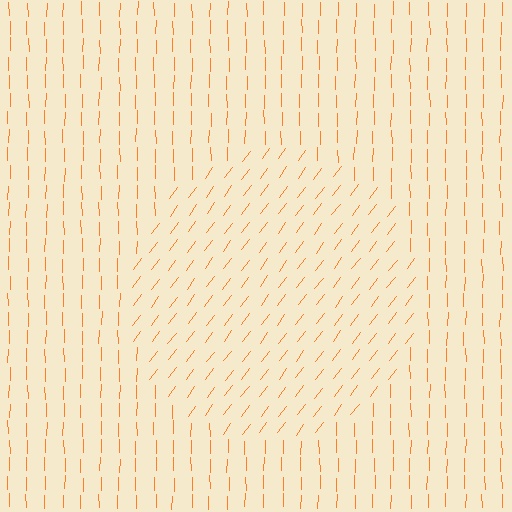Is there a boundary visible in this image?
Yes, there is a texture boundary formed by a change in line orientation.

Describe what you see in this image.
The image is filled with small orange line segments. A circle region in the image has lines oriented differently from the surrounding lines, creating a visible texture boundary.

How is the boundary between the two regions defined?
The boundary is defined purely by a change in line orientation (approximately 37 degrees difference). All lines are the same color and thickness.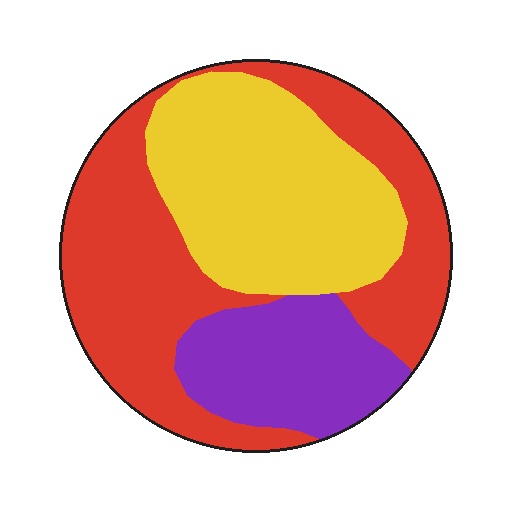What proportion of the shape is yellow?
Yellow takes up about one third (1/3) of the shape.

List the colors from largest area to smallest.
From largest to smallest: red, yellow, purple.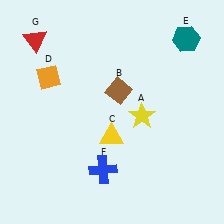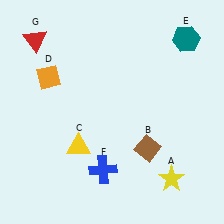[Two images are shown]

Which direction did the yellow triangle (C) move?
The yellow triangle (C) moved left.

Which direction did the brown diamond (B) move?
The brown diamond (B) moved down.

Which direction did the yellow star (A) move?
The yellow star (A) moved down.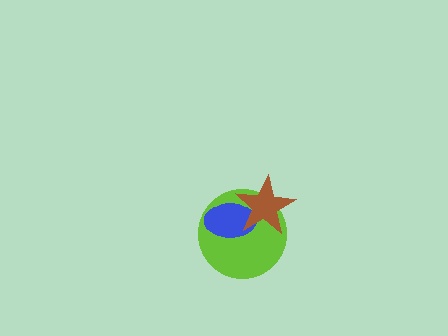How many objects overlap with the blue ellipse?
2 objects overlap with the blue ellipse.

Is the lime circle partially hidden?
Yes, it is partially covered by another shape.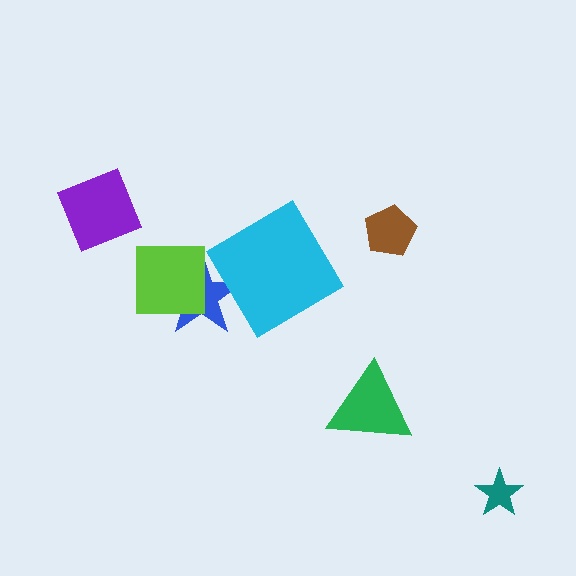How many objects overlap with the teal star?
0 objects overlap with the teal star.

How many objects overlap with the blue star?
2 objects overlap with the blue star.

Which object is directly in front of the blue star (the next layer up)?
The lime square is directly in front of the blue star.